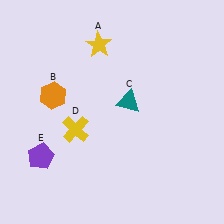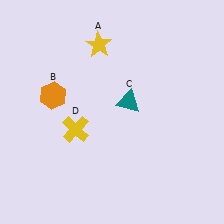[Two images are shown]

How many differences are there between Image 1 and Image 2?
There is 1 difference between the two images.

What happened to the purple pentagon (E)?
The purple pentagon (E) was removed in Image 2. It was in the bottom-left area of Image 1.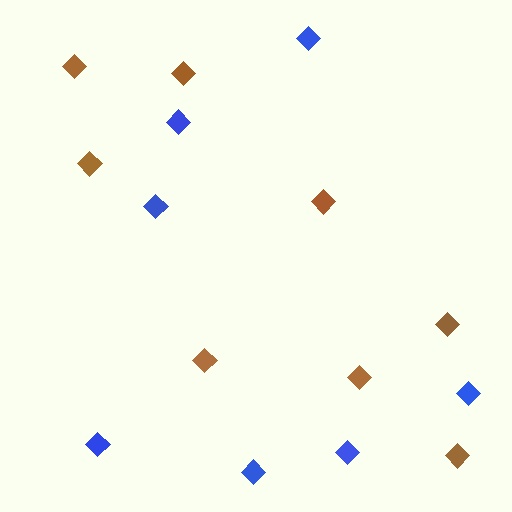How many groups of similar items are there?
There are 2 groups: one group of brown diamonds (8) and one group of blue diamonds (7).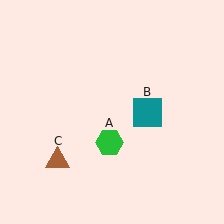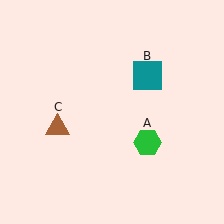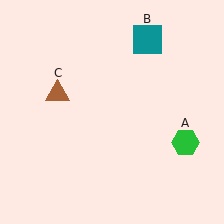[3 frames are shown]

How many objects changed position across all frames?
3 objects changed position: green hexagon (object A), teal square (object B), brown triangle (object C).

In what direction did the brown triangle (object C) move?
The brown triangle (object C) moved up.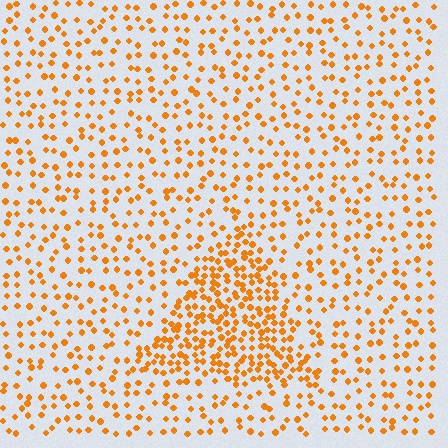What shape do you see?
I see a triangle.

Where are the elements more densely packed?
The elements are more densely packed inside the triangle boundary.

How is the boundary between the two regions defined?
The boundary is defined by a change in element density (approximately 2.3x ratio). All elements are the same color, size, and shape.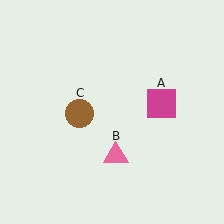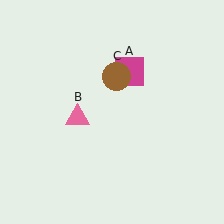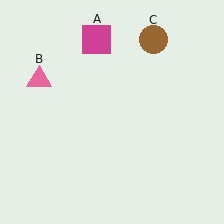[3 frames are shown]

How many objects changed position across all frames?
3 objects changed position: magenta square (object A), pink triangle (object B), brown circle (object C).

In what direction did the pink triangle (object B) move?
The pink triangle (object B) moved up and to the left.